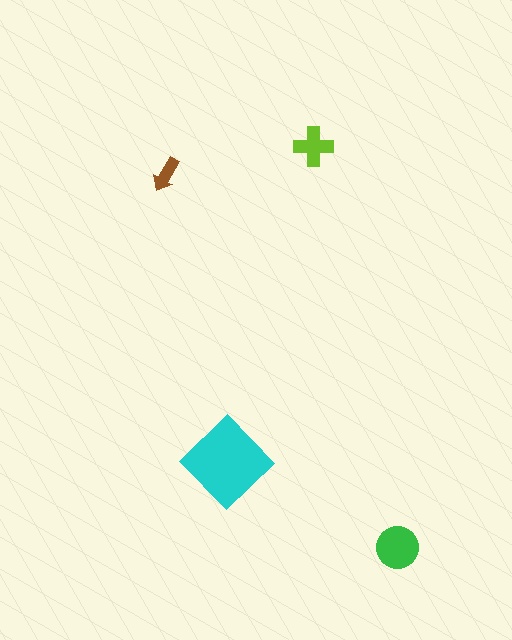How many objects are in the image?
There are 4 objects in the image.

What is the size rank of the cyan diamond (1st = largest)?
1st.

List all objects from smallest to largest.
The brown arrow, the lime cross, the green circle, the cyan diamond.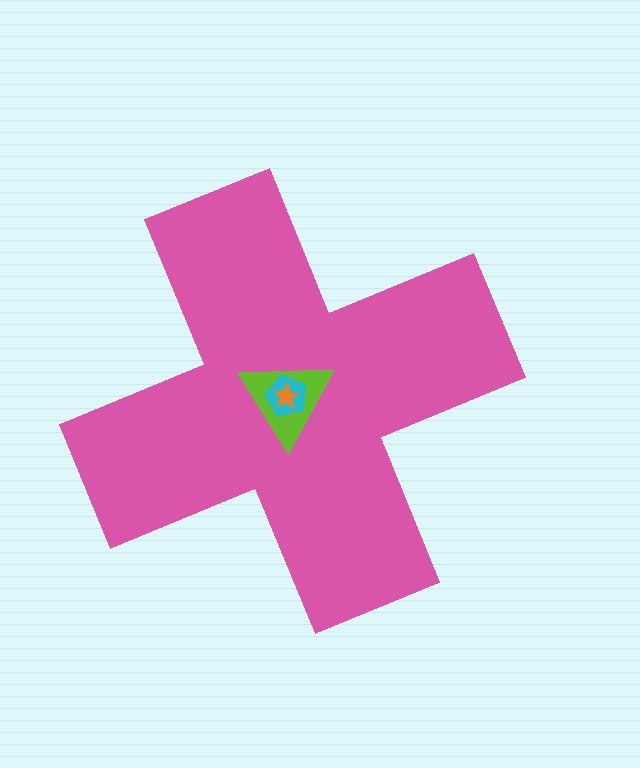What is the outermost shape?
The pink cross.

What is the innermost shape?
The orange star.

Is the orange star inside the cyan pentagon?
Yes.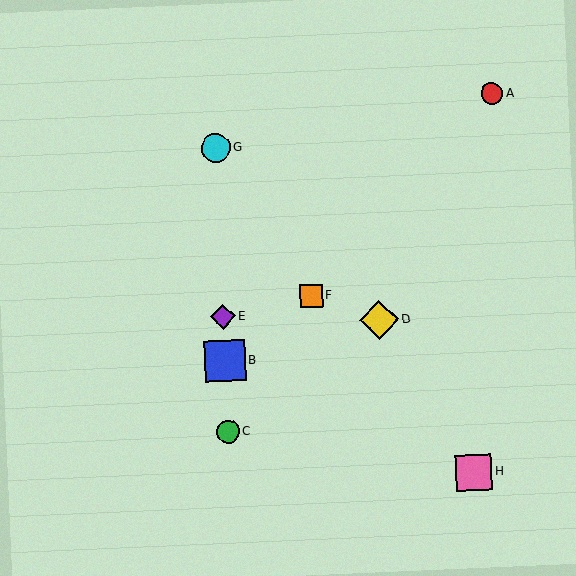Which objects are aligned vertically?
Objects B, C, E, G are aligned vertically.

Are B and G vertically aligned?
Yes, both are at x≈225.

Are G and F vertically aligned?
No, G is at x≈216 and F is at x≈311.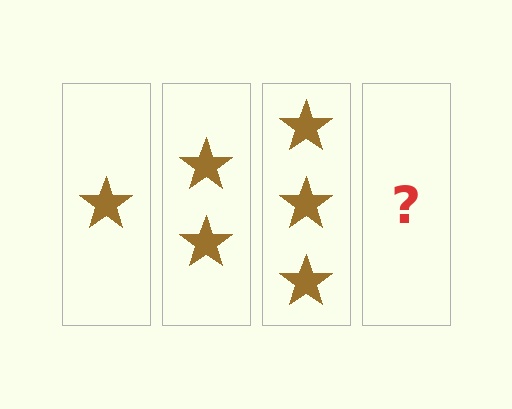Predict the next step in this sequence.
The next step is 4 stars.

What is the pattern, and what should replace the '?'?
The pattern is that each step adds one more star. The '?' should be 4 stars.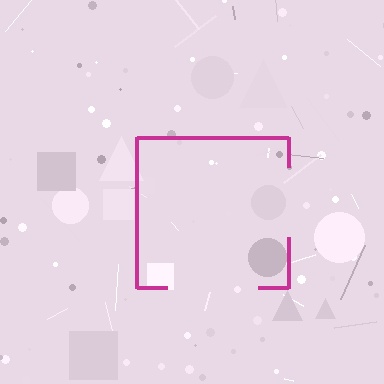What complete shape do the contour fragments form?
The contour fragments form a square.